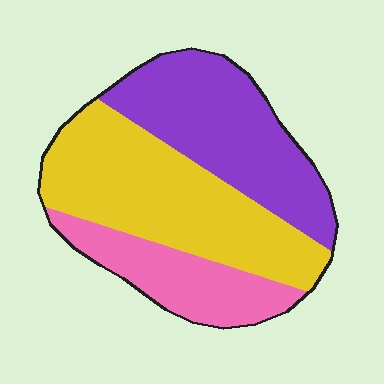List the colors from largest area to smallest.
From largest to smallest: yellow, purple, pink.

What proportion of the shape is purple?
Purple takes up about three eighths (3/8) of the shape.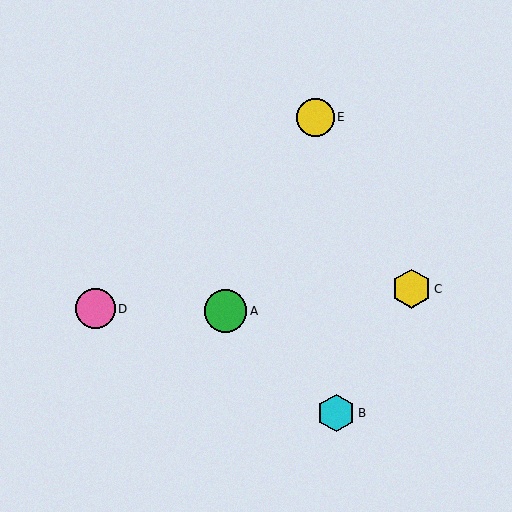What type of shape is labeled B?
Shape B is a cyan hexagon.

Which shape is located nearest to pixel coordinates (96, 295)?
The pink circle (labeled D) at (95, 309) is nearest to that location.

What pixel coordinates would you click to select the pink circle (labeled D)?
Click at (95, 309) to select the pink circle D.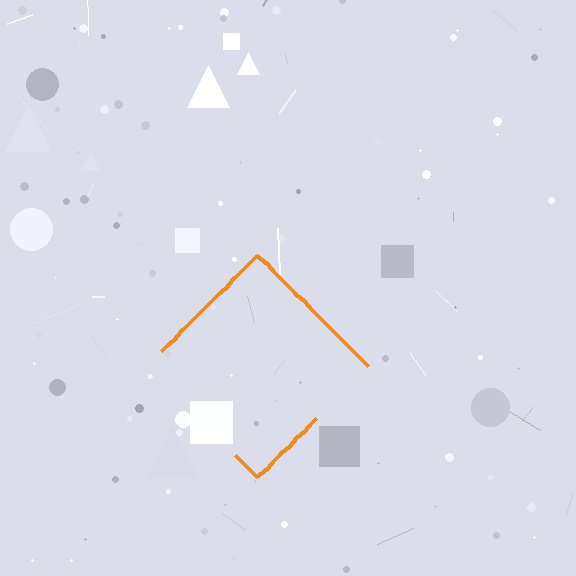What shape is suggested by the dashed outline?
The dashed outline suggests a diamond.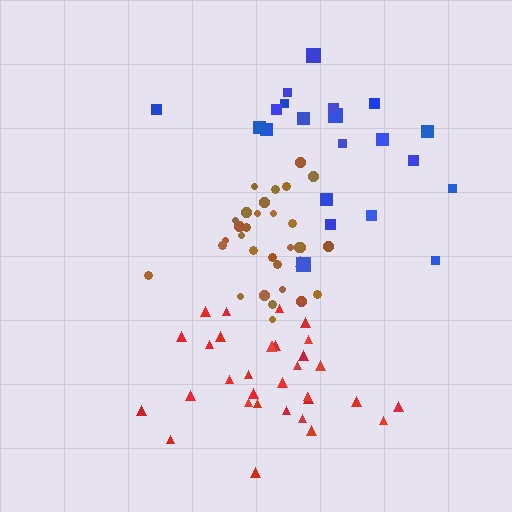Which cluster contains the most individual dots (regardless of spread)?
Red (33).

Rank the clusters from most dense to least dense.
brown, red, blue.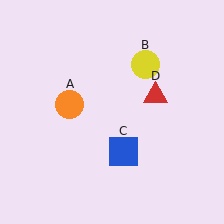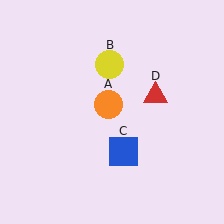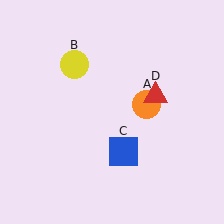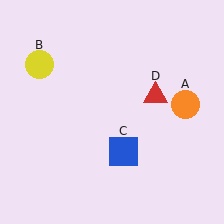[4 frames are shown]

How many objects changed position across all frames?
2 objects changed position: orange circle (object A), yellow circle (object B).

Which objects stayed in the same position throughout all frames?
Blue square (object C) and red triangle (object D) remained stationary.